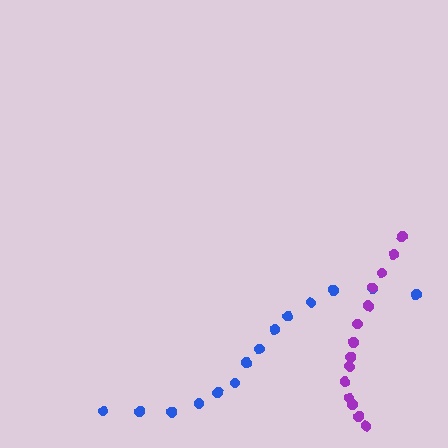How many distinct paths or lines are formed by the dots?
There are 2 distinct paths.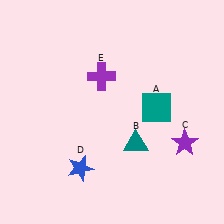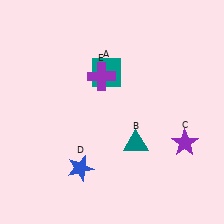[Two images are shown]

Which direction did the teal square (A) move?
The teal square (A) moved left.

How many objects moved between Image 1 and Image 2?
1 object moved between the two images.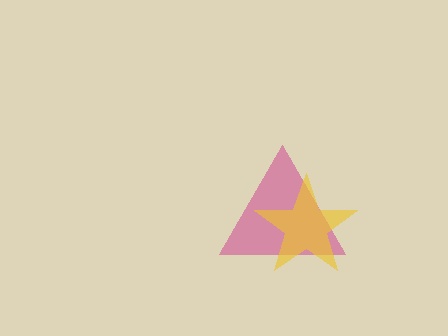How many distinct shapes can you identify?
There are 2 distinct shapes: a magenta triangle, a yellow star.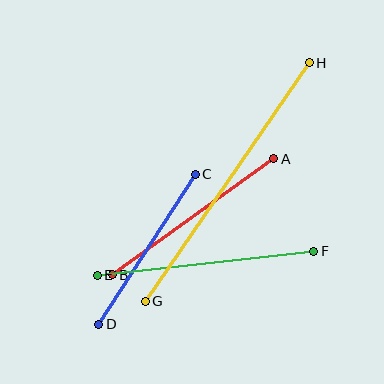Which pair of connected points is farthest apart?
Points G and H are farthest apart.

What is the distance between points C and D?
The distance is approximately 178 pixels.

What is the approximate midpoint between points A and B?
The midpoint is at approximately (193, 217) pixels.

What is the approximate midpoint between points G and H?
The midpoint is at approximately (227, 182) pixels.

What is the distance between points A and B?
The distance is approximately 199 pixels.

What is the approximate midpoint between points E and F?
The midpoint is at approximately (205, 263) pixels.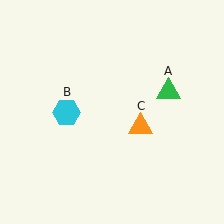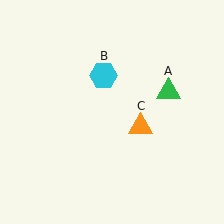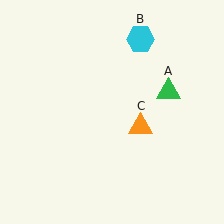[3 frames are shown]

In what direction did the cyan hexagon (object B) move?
The cyan hexagon (object B) moved up and to the right.